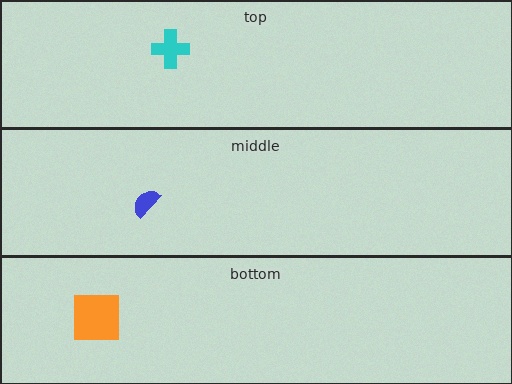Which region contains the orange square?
The bottom region.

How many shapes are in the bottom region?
1.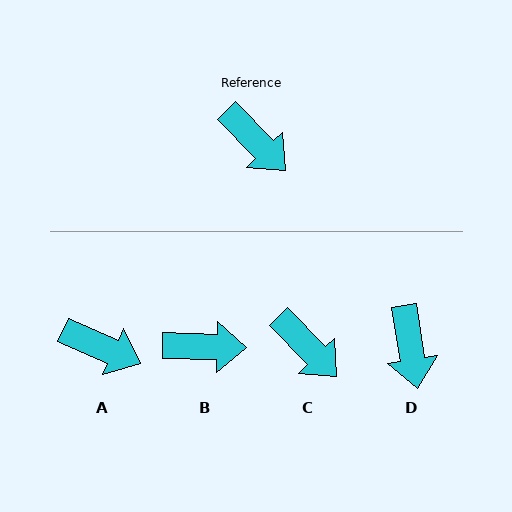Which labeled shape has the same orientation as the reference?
C.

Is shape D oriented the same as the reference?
No, it is off by about 35 degrees.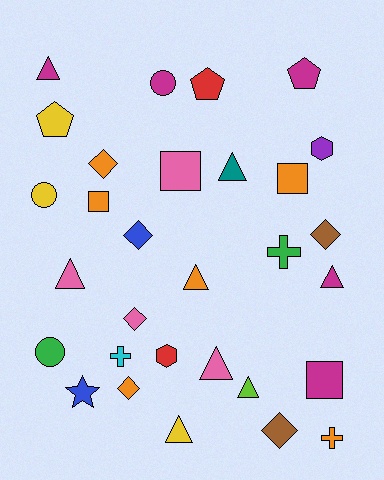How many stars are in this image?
There is 1 star.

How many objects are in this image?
There are 30 objects.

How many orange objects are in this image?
There are 6 orange objects.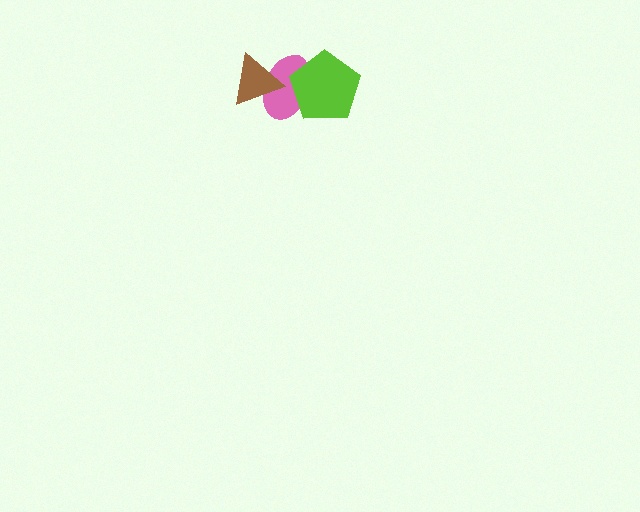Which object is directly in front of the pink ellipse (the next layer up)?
The brown triangle is directly in front of the pink ellipse.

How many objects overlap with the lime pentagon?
1 object overlaps with the lime pentagon.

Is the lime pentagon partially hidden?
No, no other shape covers it.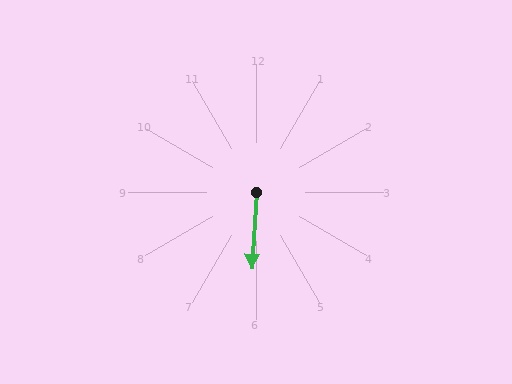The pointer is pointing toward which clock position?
Roughly 6 o'clock.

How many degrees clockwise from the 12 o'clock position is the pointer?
Approximately 184 degrees.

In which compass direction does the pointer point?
South.